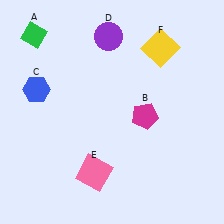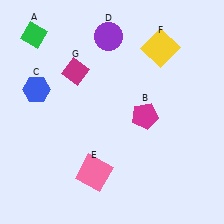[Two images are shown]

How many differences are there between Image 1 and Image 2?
There is 1 difference between the two images.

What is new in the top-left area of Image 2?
A magenta diamond (G) was added in the top-left area of Image 2.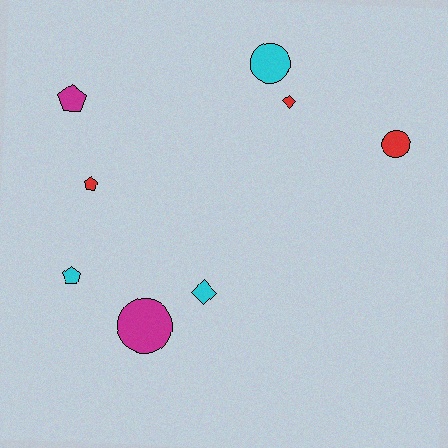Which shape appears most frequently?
Pentagon, with 3 objects.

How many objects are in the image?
There are 8 objects.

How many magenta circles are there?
There is 1 magenta circle.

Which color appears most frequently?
Cyan, with 3 objects.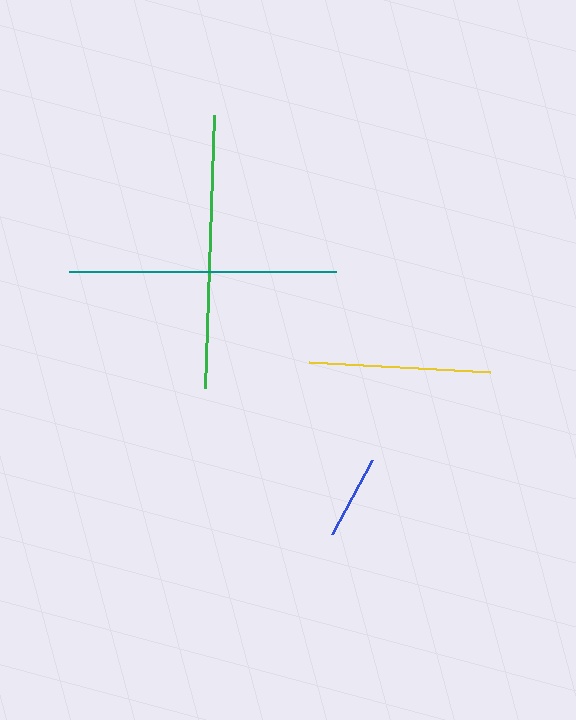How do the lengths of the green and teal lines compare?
The green and teal lines are approximately the same length.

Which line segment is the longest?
The green line is the longest at approximately 273 pixels.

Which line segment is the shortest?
The blue line is the shortest at approximately 85 pixels.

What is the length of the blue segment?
The blue segment is approximately 85 pixels long.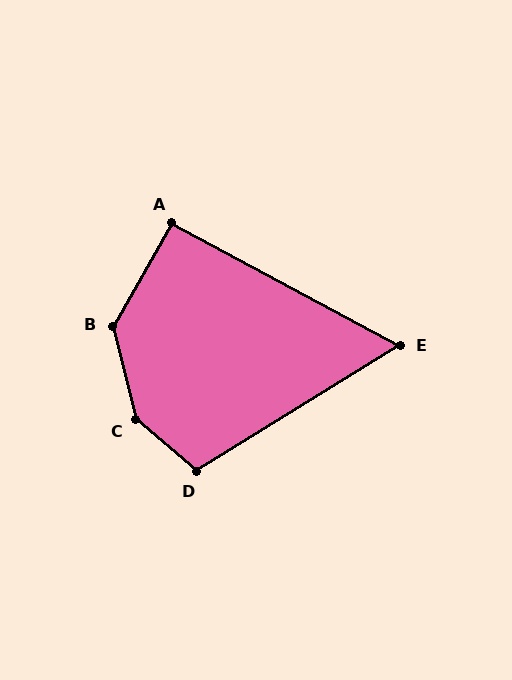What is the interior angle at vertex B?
Approximately 136 degrees (obtuse).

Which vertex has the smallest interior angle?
E, at approximately 60 degrees.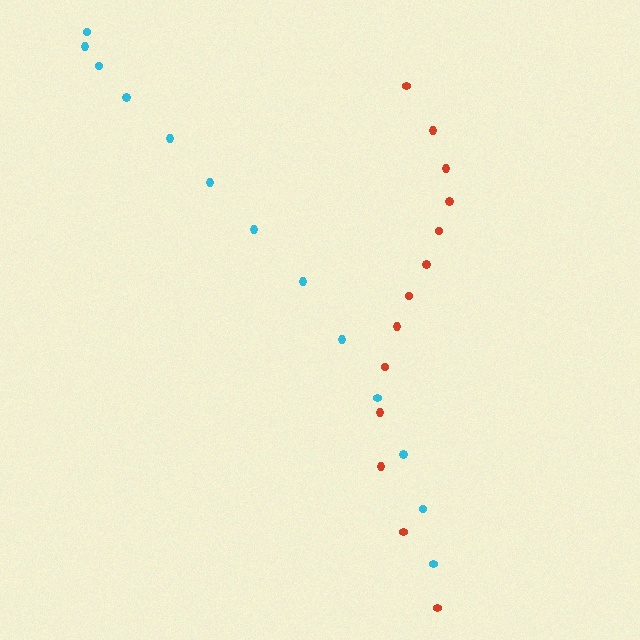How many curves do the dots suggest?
There are 2 distinct paths.